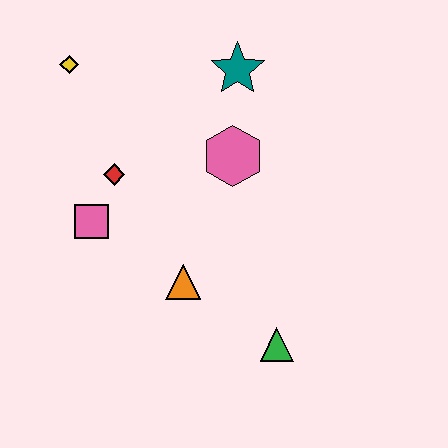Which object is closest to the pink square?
The red diamond is closest to the pink square.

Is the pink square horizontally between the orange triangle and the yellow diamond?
Yes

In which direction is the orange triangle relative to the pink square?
The orange triangle is to the right of the pink square.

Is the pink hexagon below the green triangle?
No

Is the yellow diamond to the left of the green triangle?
Yes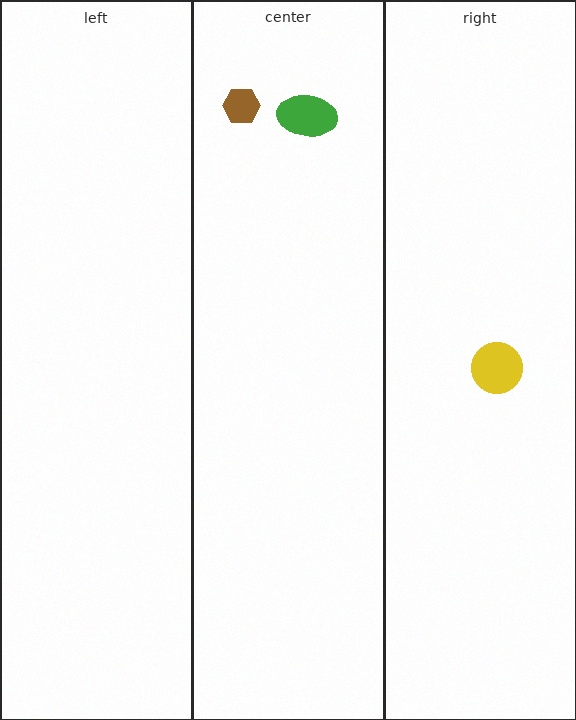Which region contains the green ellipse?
The center region.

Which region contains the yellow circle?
The right region.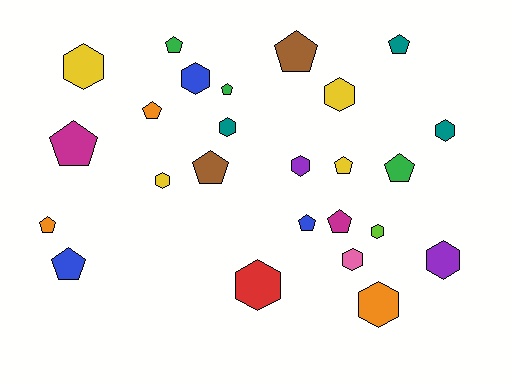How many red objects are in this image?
There is 1 red object.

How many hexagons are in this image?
There are 12 hexagons.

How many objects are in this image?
There are 25 objects.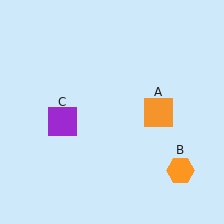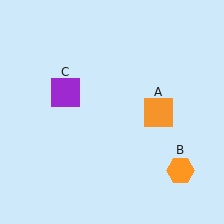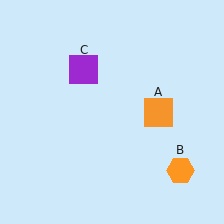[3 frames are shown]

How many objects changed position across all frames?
1 object changed position: purple square (object C).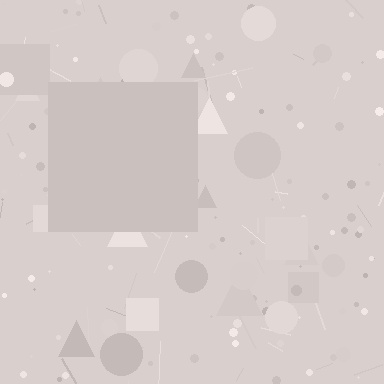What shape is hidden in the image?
A square is hidden in the image.